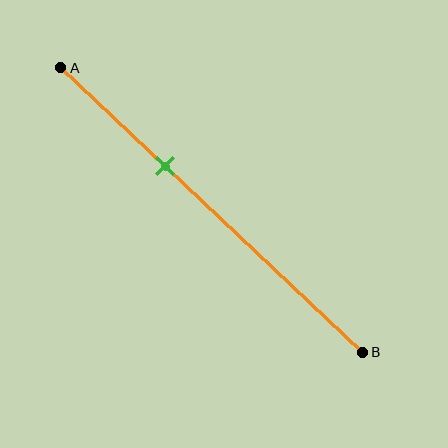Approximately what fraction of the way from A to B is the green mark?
The green mark is approximately 35% of the way from A to B.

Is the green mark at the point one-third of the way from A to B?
Yes, the mark is approximately at the one-third point.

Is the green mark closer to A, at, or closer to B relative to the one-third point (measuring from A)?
The green mark is approximately at the one-third point of segment AB.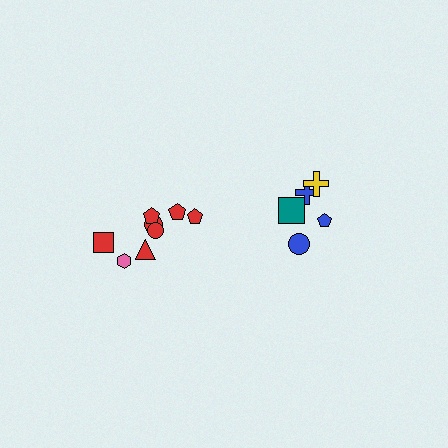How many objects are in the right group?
There are 6 objects.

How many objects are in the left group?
There are 8 objects.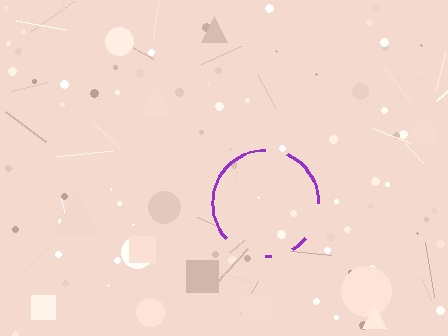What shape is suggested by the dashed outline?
The dashed outline suggests a circle.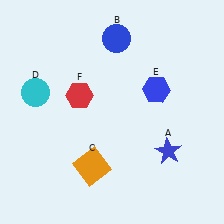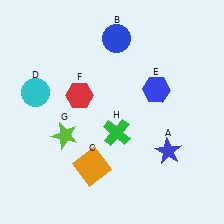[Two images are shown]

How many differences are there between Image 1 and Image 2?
There are 2 differences between the two images.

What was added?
A lime star (G), a green cross (H) were added in Image 2.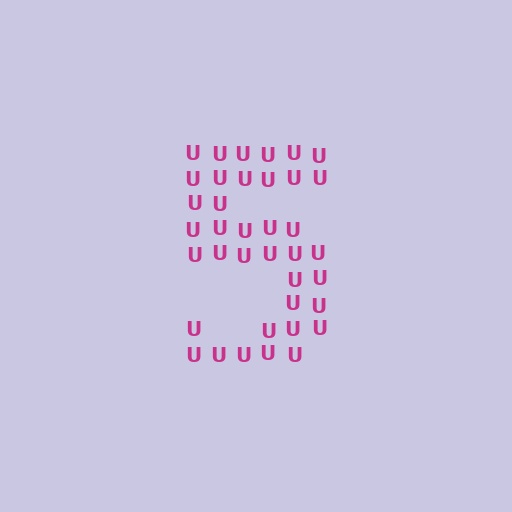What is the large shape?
The large shape is the digit 5.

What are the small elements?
The small elements are letter U's.